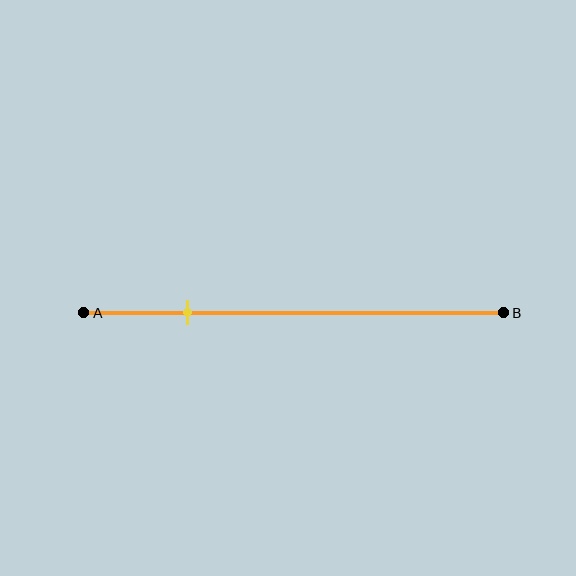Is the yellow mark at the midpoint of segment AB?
No, the mark is at about 25% from A, not at the 50% midpoint.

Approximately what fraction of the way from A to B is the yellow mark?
The yellow mark is approximately 25% of the way from A to B.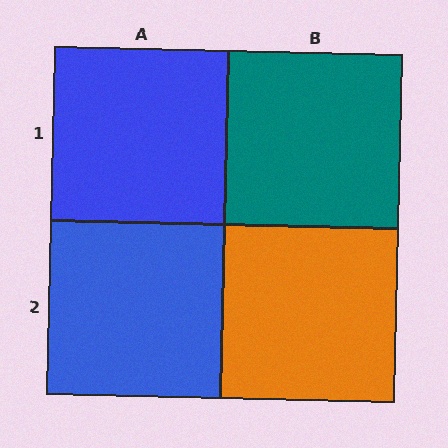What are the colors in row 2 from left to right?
Blue, orange.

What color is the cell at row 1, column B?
Teal.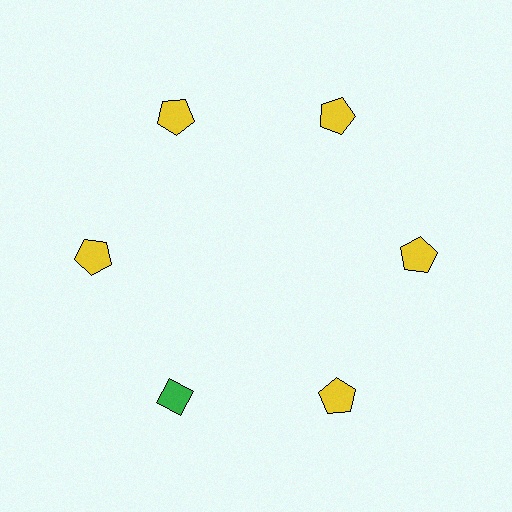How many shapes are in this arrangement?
There are 6 shapes arranged in a ring pattern.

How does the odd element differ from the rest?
It differs in both color (green instead of yellow) and shape (diamond instead of pentagon).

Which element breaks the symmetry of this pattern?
The green diamond at roughly the 7 o'clock position breaks the symmetry. All other shapes are yellow pentagons.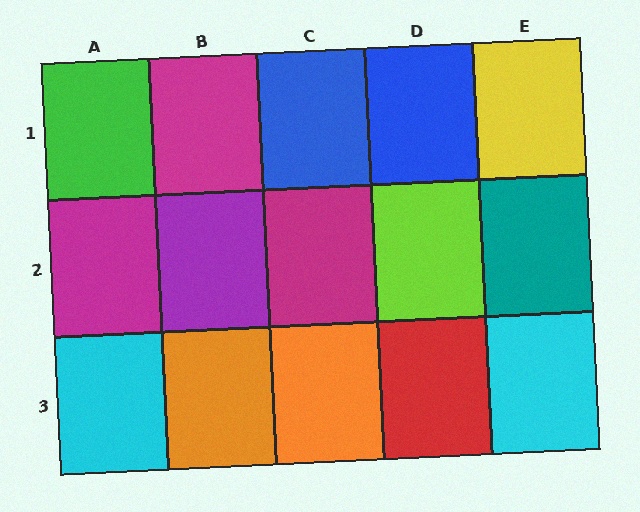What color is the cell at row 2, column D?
Lime.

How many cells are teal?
1 cell is teal.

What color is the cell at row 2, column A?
Magenta.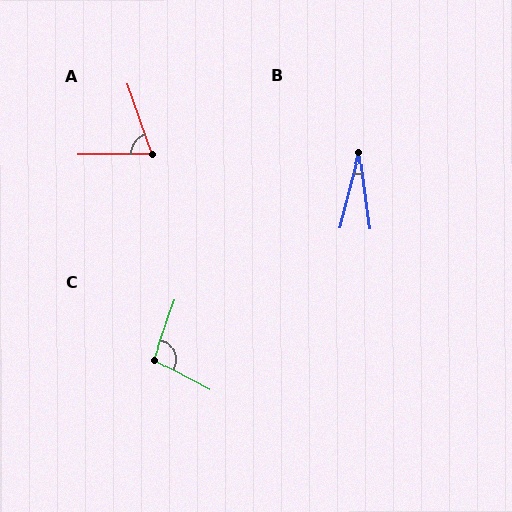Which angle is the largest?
C, at approximately 98 degrees.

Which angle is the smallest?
B, at approximately 22 degrees.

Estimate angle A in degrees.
Approximately 72 degrees.